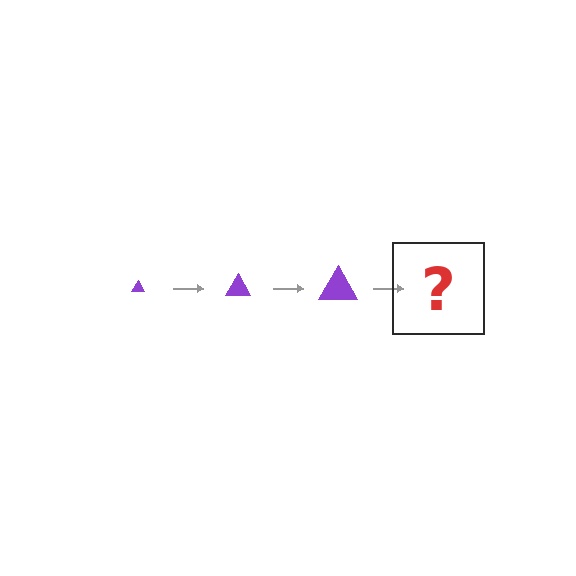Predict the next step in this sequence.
The next step is a purple triangle, larger than the previous one.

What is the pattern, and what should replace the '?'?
The pattern is that the triangle gets progressively larger each step. The '?' should be a purple triangle, larger than the previous one.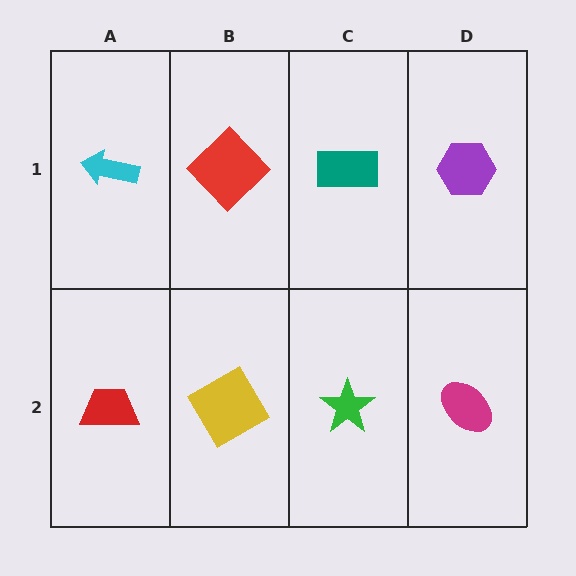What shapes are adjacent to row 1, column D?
A magenta ellipse (row 2, column D), a teal rectangle (row 1, column C).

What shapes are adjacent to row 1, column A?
A red trapezoid (row 2, column A), a red diamond (row 1, column B).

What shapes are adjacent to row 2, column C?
A teal rectangle (row 1, column C), a yellow diamond (row 2, column B), a magenta ellipse (row 2, column D).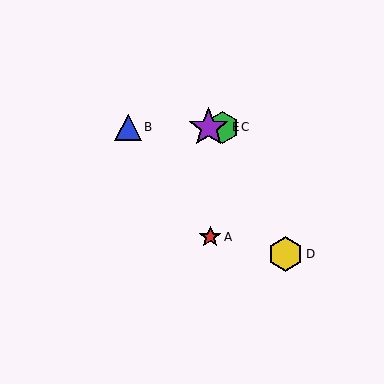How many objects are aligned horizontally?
3 objects (B, C, E) are aligned horizontally.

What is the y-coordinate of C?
Object C is at y≈127.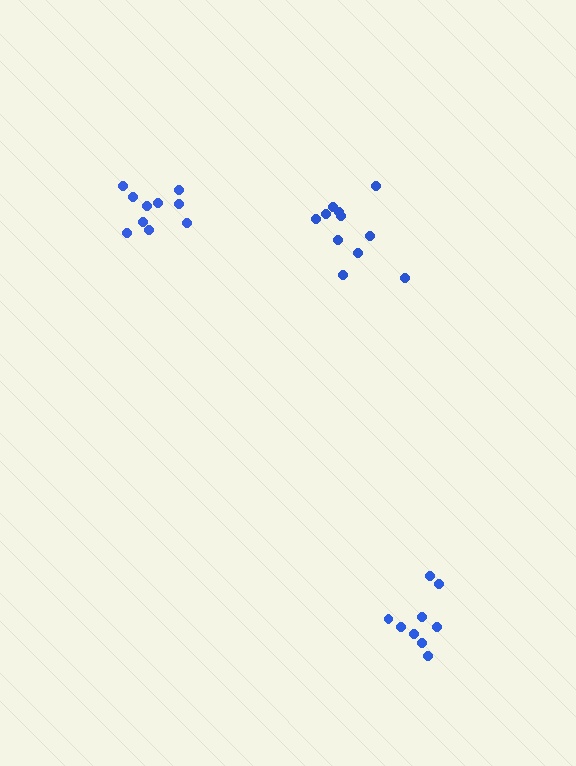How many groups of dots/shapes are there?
There are 3 groups.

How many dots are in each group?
Group 1: 11 dots, Group 2: 10 dots, Group 3: 9 dots (30 total).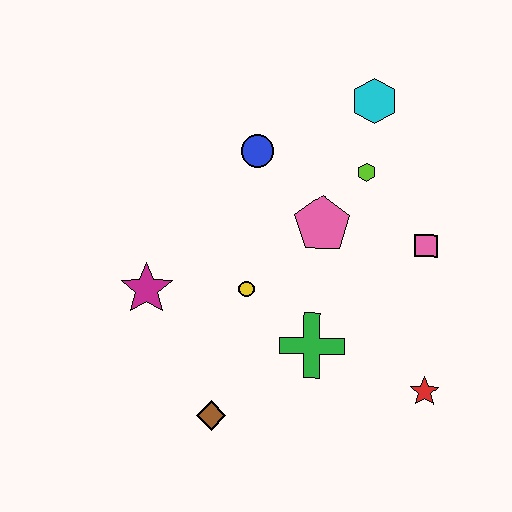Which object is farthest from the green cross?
The cyan hexagon is farthest from the green cross.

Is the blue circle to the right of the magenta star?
Yes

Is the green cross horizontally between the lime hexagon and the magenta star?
Yes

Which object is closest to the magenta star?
The yellow circle is closest to the magenta star.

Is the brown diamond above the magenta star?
No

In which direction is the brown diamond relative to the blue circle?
The brown diamond is below the blue circle.